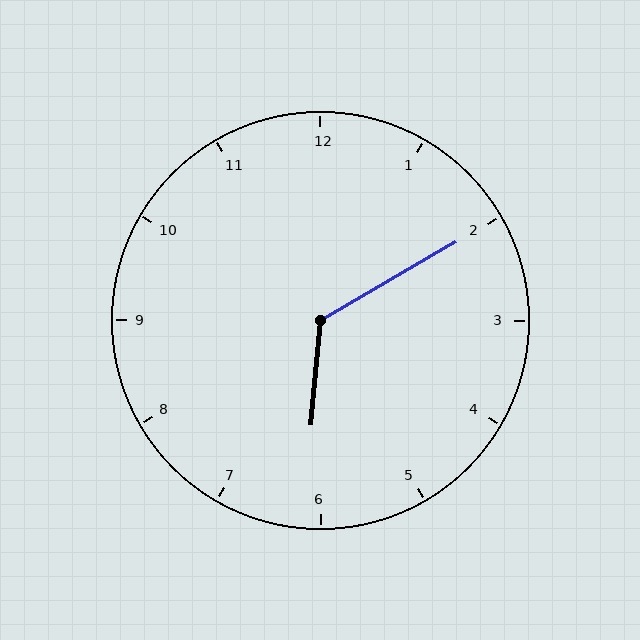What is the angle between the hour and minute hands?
Approximately 125 degrees.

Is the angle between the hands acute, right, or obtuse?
It is obtuse.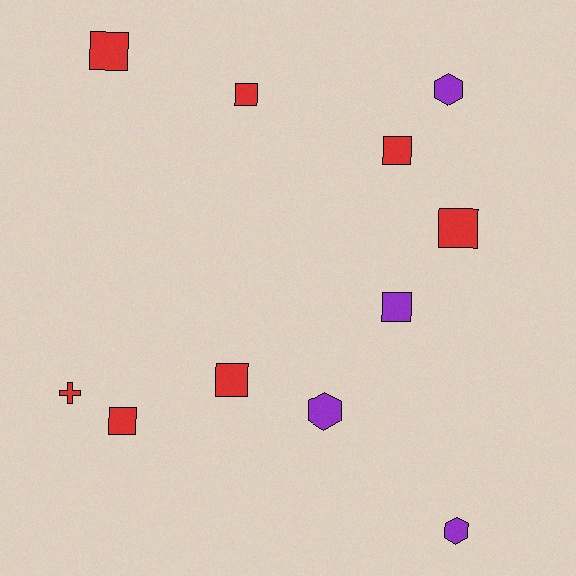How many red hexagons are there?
There are no red hexagons.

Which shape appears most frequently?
Square, with 7 objects.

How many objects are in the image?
There are 11 objects.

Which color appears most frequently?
Red, with 7 objects.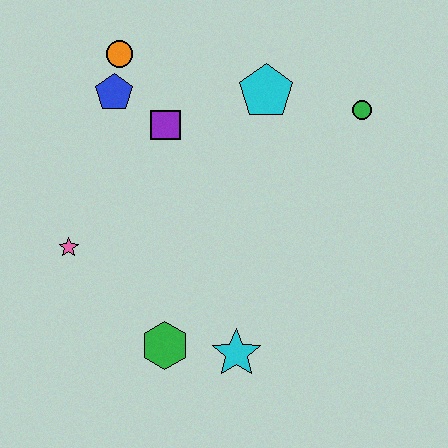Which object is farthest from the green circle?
The pink star is farthest from the green circle.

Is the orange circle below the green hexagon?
No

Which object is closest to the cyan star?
The green hexagon is closest to the cyan star.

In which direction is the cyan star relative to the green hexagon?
The cyan star is to the right of the green hexagon.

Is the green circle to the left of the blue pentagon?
No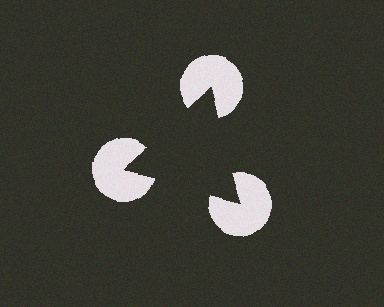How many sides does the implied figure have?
3 sides.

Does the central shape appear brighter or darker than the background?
It typically appears slightly darker than the background, even though no actual brightness change is drawn.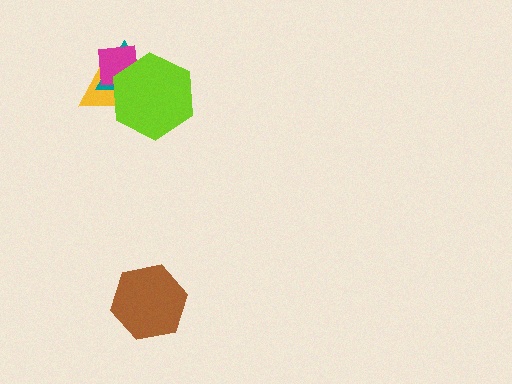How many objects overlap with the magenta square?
3 objects overlap with the magenta square.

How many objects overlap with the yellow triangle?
3 objects overlap with the yellow triangle.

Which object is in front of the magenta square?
The lime hexagon is in front of the magenta square.